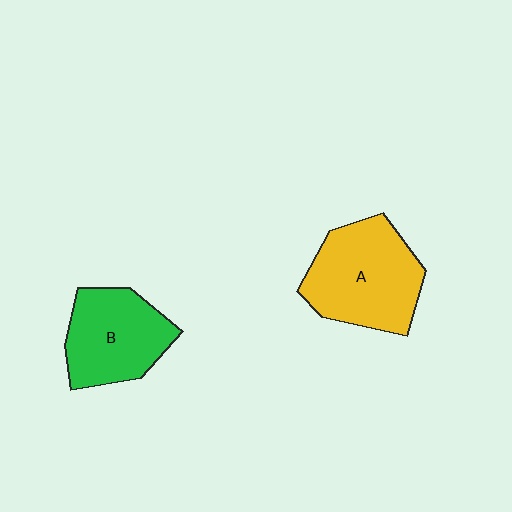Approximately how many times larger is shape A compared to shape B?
Approximately 1.2 times.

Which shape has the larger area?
Shape A (yellow).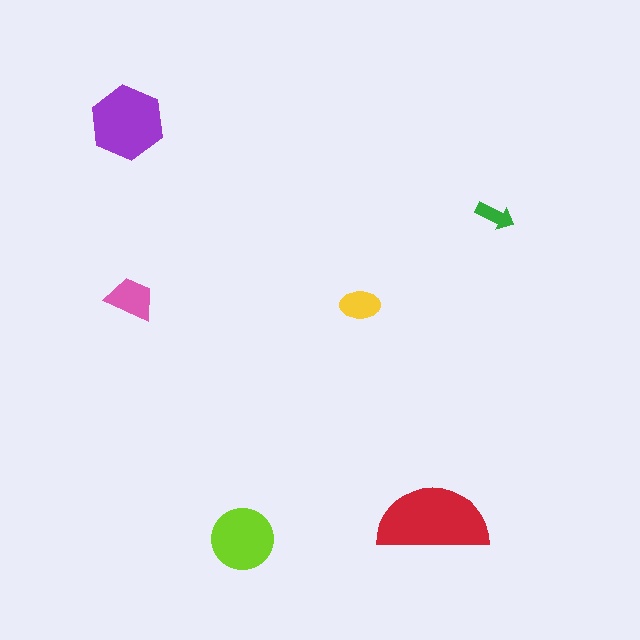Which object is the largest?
The red semicircle.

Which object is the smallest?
The green arrow.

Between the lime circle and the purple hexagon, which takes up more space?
The purple hexagon.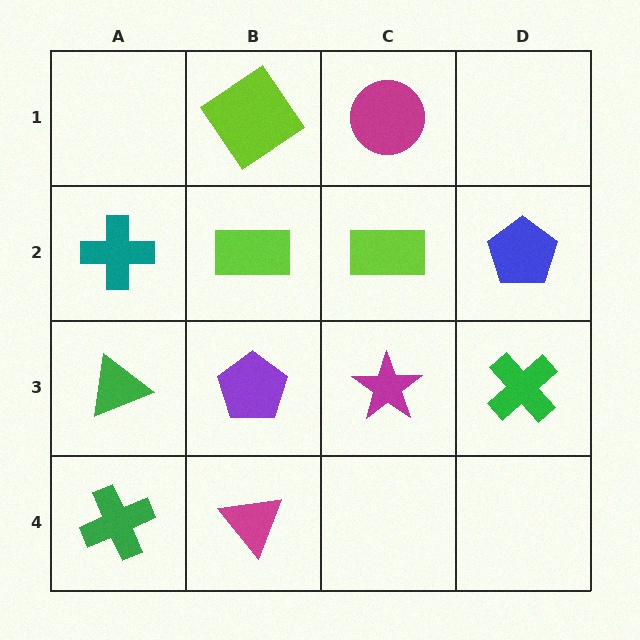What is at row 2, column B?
A lime rectangle.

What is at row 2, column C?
A lime rectangle.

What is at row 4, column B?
A magenta triangle.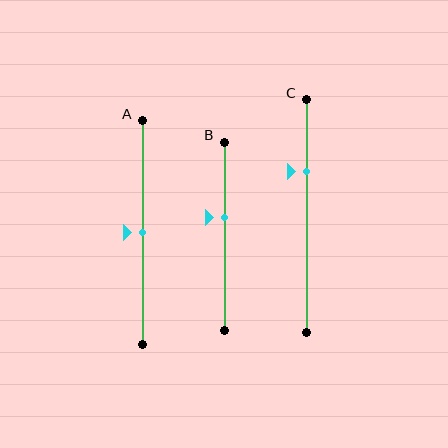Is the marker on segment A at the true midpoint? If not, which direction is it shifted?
Yes, the marker on segment A is at the true midpoint.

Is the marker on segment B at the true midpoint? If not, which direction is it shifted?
No, the marker on segment B is shifted upward by about 10% of the segment length.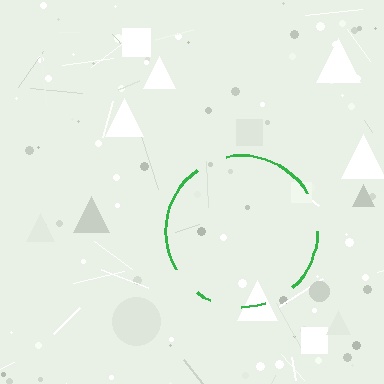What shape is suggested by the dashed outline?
The dashed outline suggests a circle.